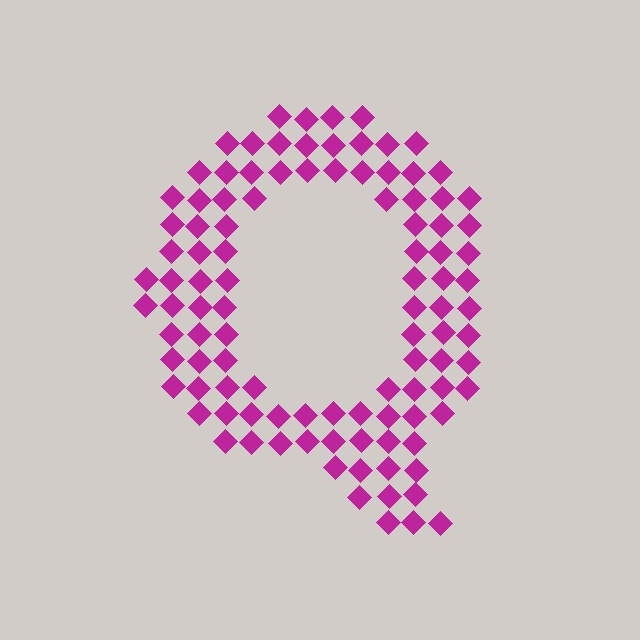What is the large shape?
The large shape is the letter Q.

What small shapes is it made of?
It is made of small diamonds.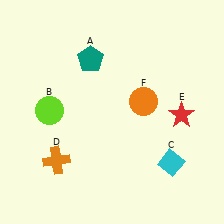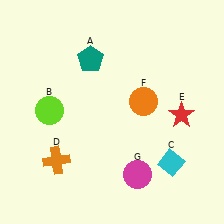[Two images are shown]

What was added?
A magenta circle (G) was added in Image 2.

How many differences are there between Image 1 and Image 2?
There is 1 difference between the two images.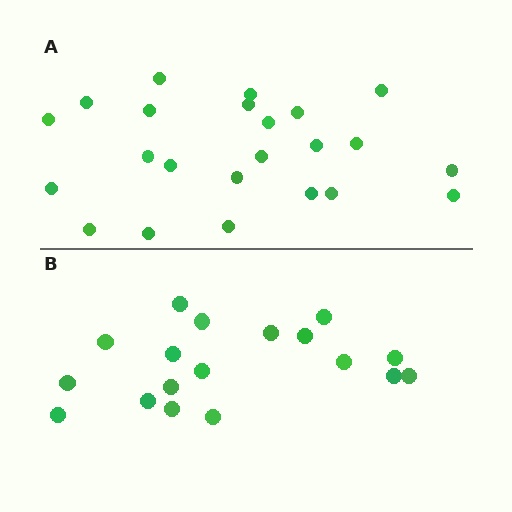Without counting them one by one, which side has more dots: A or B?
Region A (the top region) has more dots.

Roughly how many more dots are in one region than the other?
Region A has about 5 more dots than region B.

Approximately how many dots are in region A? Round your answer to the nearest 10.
About 20 dots. (The exact count is 23, which rounds to 20.)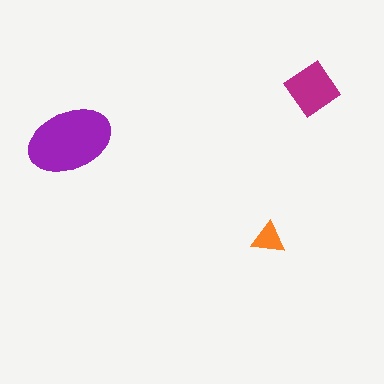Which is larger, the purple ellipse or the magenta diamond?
The purple ellipse.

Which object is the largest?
The purple ellipse.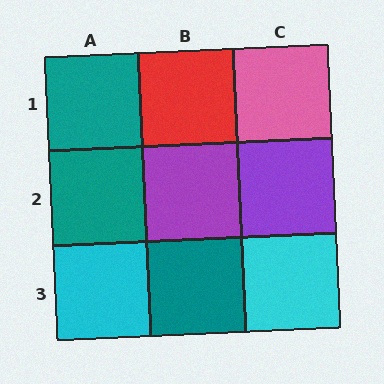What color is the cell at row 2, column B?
Purple.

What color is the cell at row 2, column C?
Purple.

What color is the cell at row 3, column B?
Teal.